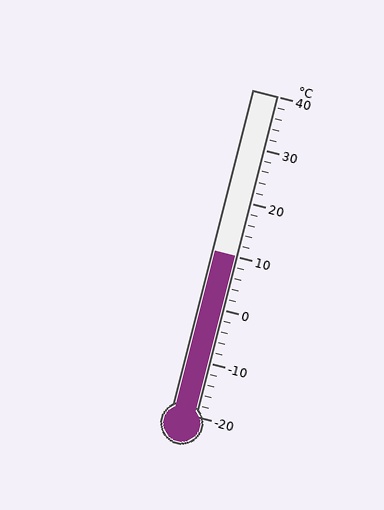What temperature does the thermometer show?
The thermometer shows approximately 10°C.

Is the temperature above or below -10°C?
The temperature is above -10°C.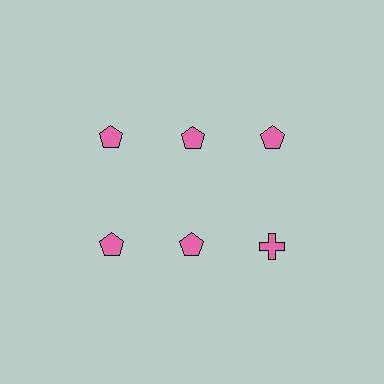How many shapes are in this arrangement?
There are 6 shapes arranged in a grid pattern.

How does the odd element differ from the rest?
It has a different shape: cross instead of pentagon.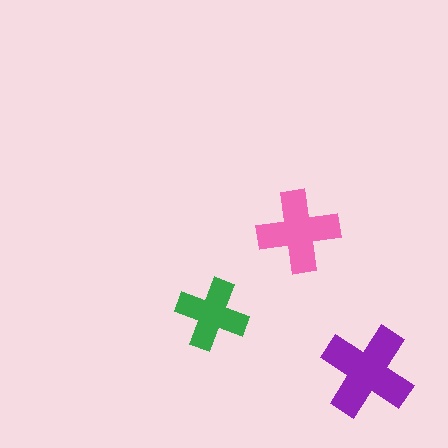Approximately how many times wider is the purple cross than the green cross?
About 1.5 times wider.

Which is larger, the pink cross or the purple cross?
The purple one.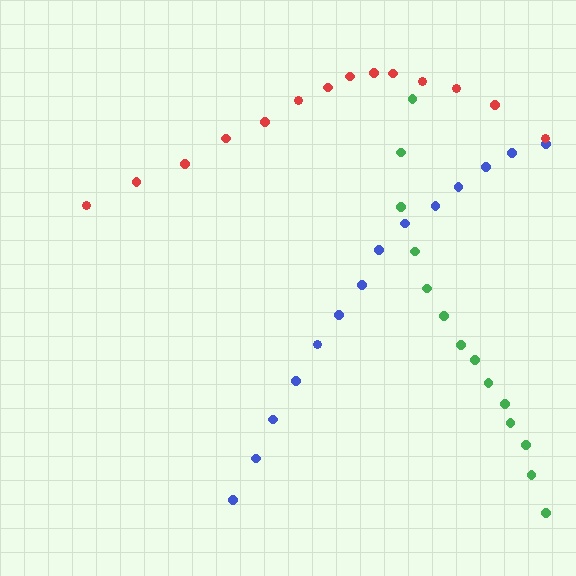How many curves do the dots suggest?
There are 3 distinct paths.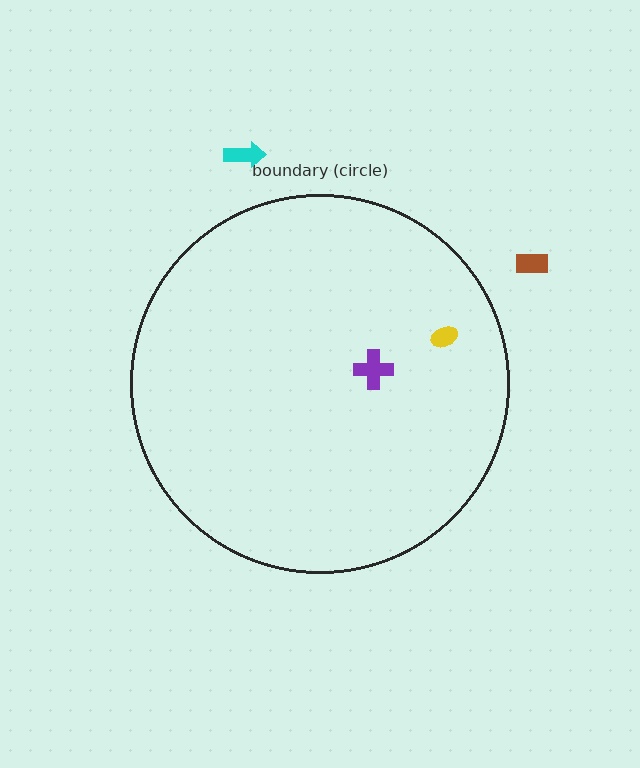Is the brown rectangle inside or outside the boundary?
Outside.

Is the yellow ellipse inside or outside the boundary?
Inside.